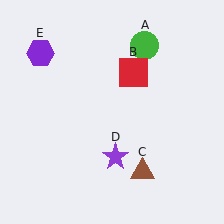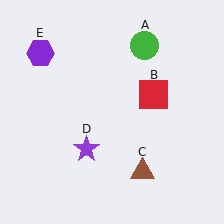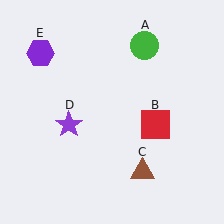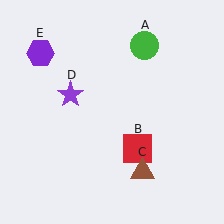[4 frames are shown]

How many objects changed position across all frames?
2 objects changed position: red square (object B), purple star (object D).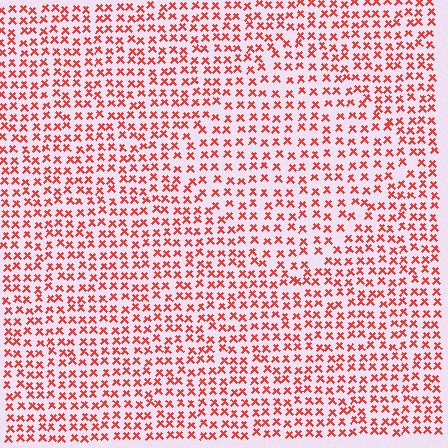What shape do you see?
I see a diamond.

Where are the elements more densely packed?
The elements are more densely packed outside the diamond boundary.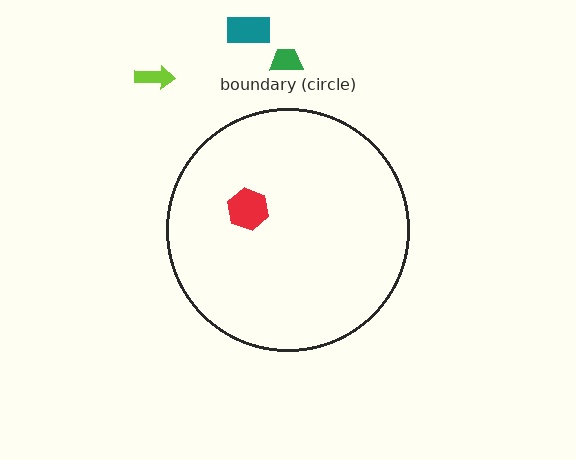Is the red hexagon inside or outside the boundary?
Inside.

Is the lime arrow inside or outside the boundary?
Outside.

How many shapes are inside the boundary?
1 inside, 3 outside.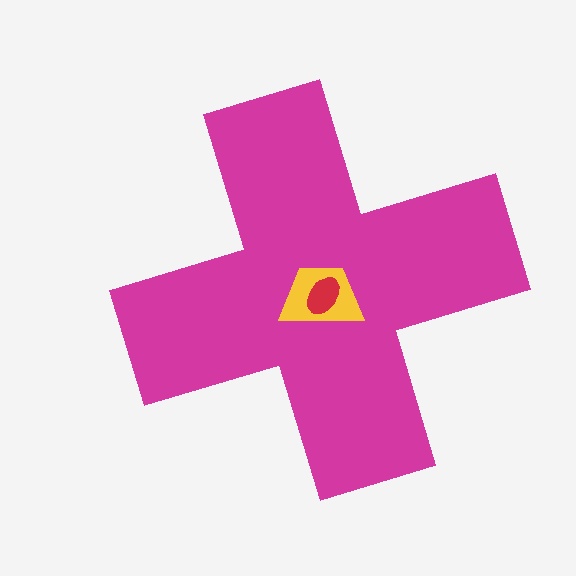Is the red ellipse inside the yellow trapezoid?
Yes.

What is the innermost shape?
The red ellipse.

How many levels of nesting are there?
3.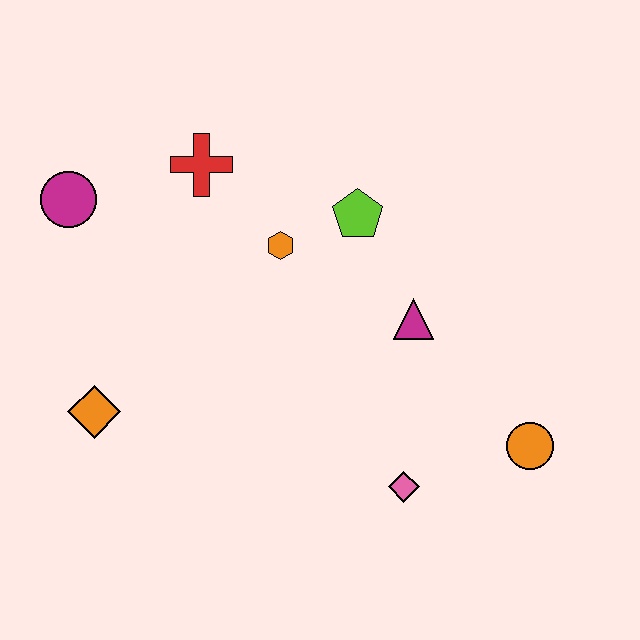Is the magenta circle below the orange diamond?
No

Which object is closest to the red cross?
The orange hexagon is closest to the red cross.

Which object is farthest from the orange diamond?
The orange circle is farthest from the orange diamond.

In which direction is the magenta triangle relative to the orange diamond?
The magenta triangle is to the right of the orange diamond.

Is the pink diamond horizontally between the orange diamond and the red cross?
No